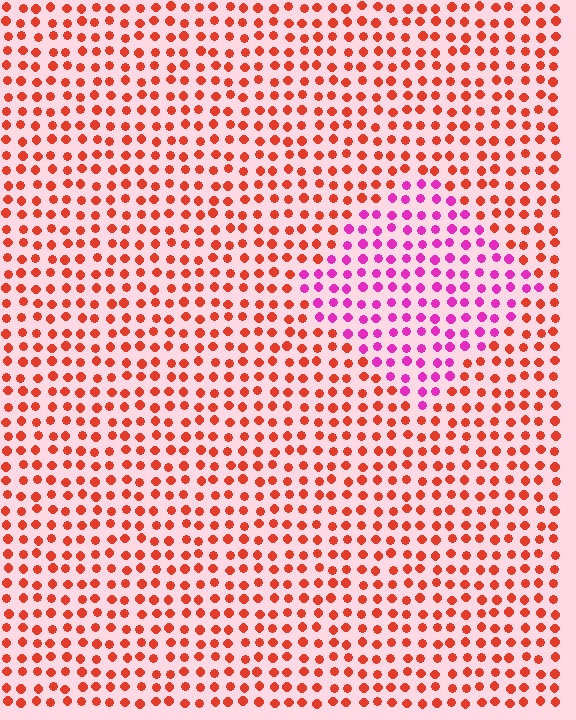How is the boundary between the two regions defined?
The boundary is defined purely by a slight shift in hue (about 54 degrees). Spacing, size, and orientation are identical on both sides.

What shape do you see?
I see a diamond.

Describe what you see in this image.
The image is filled with small red elements in a uniform arrangement. A diamond-shaped region is visible where the elements are tinted to a slightly different hue, forming a subtle color boundary.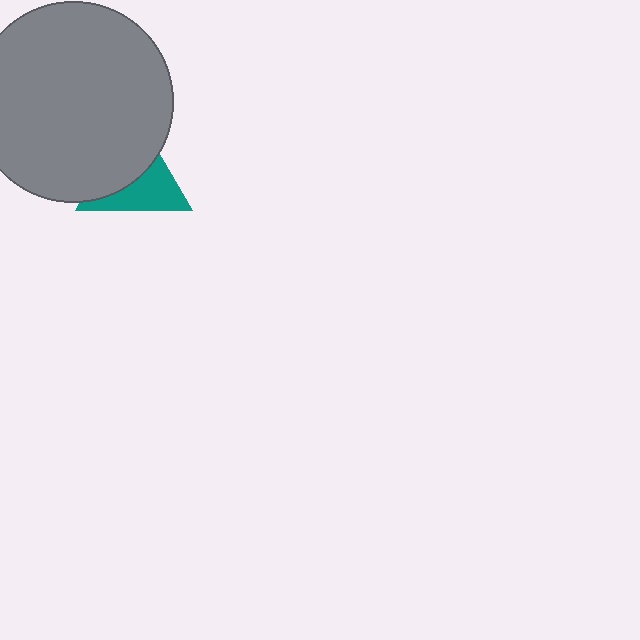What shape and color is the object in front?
The object in front is a gray circle.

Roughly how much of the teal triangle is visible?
About half of it is visible (roughly 48%).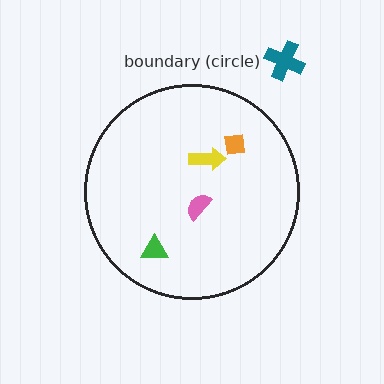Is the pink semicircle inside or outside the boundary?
Inside.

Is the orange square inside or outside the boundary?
Inside.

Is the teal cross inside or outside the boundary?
Outside.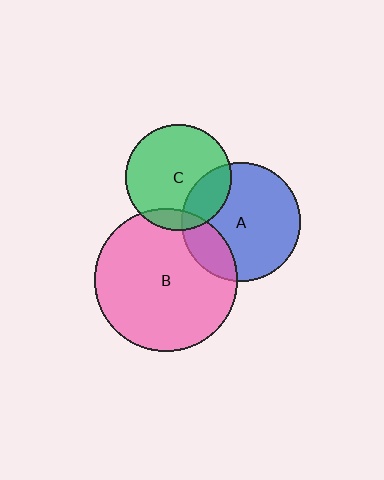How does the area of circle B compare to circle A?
Approximately 1.4 times.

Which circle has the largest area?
Circle B (pink).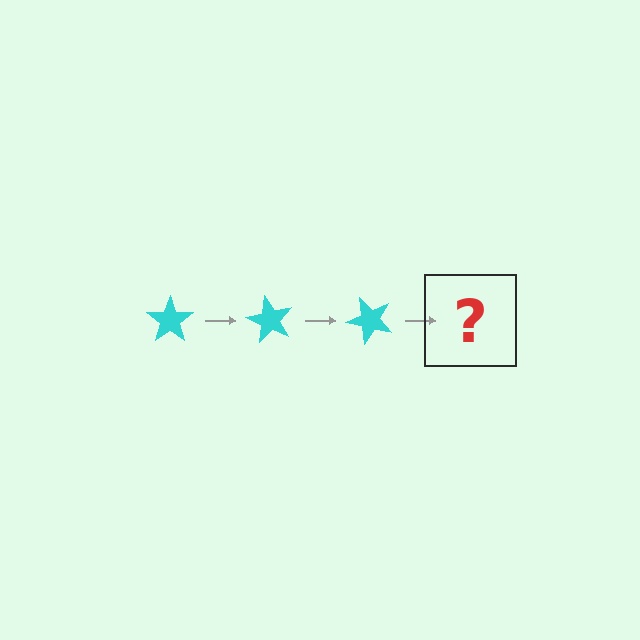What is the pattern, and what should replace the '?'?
The pattern is that the star rotates 60 degrees each step. The '?' should be a cyan star rotated 180 degrees.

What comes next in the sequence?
The next element should be a cyan star rotated 180 degrees.